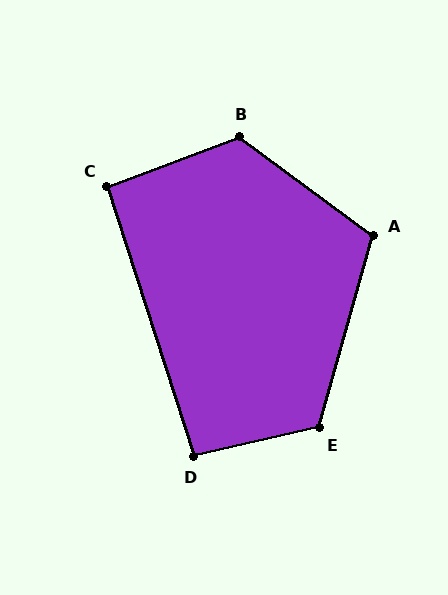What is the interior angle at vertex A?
Approximately 111 degrees (obtuse).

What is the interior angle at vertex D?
Approximately 95 degrees (obtuse).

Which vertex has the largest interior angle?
B, at approximately 123 degrees.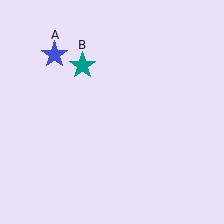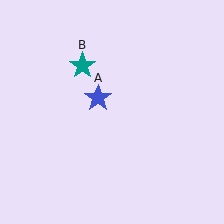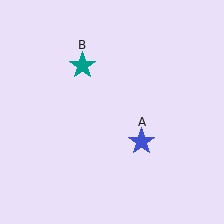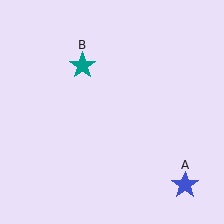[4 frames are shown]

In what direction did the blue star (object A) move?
The blue star (object A) moved down and to the right.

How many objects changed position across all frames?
1 object changed position: blue star (object A).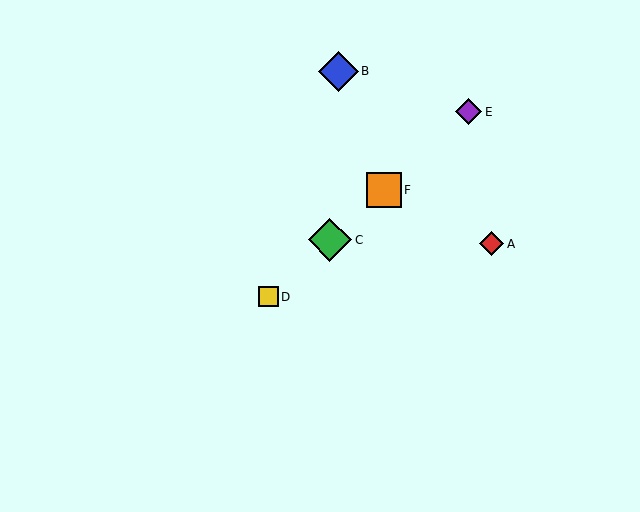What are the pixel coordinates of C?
Object C is at (330, 240).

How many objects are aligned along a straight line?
4 objects (C, D, E, F) are aligned along a straight line.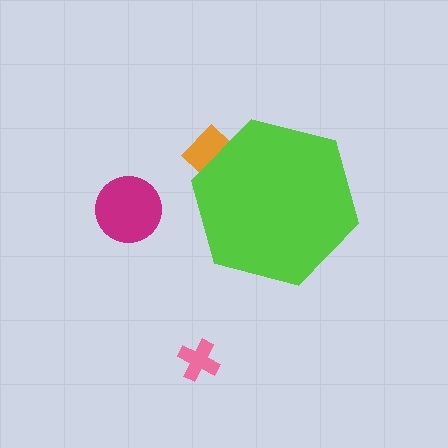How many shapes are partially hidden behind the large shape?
1 shape is partially hidden.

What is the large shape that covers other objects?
A lime hexagon.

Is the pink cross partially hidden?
No, the pink cross is fully visible.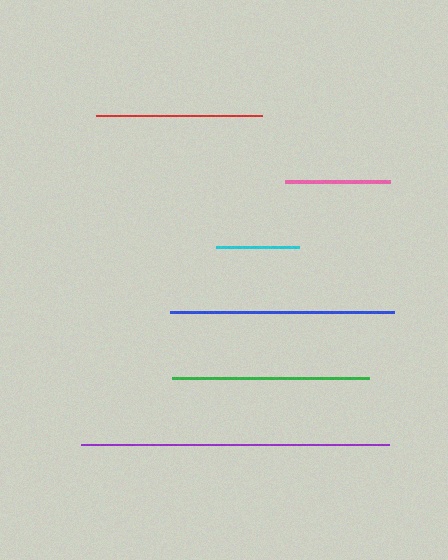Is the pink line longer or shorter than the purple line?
The purple line is longer than the pink line.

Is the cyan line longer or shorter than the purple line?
The purple line is longer than the cyan line.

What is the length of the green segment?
The green segment is approximately 197 pixels long.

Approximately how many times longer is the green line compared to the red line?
The green line is approximately 1.2 times the length of the red line.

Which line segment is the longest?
The purple line is the longest at approximately 308 pixels.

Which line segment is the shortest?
The cyan line is the shortest at approximately 82 pixels.